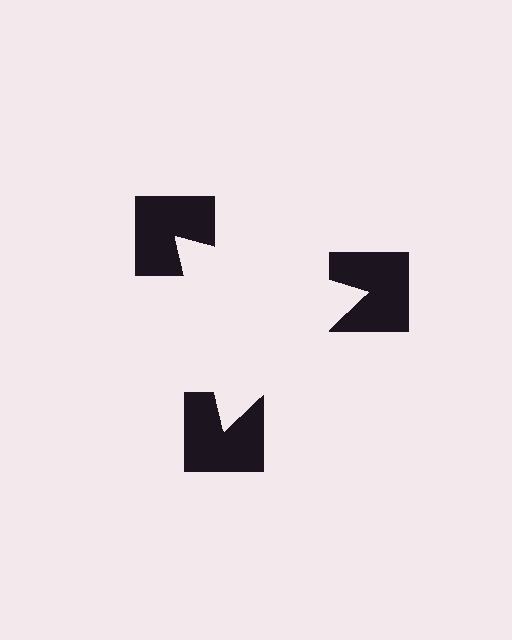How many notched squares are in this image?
There are 3 — one at each vertex of the illusory triangle.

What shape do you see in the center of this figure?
An illusory triangle — its edges are inferred from the aligned wedge cuts in the notched squares, not physically drawn.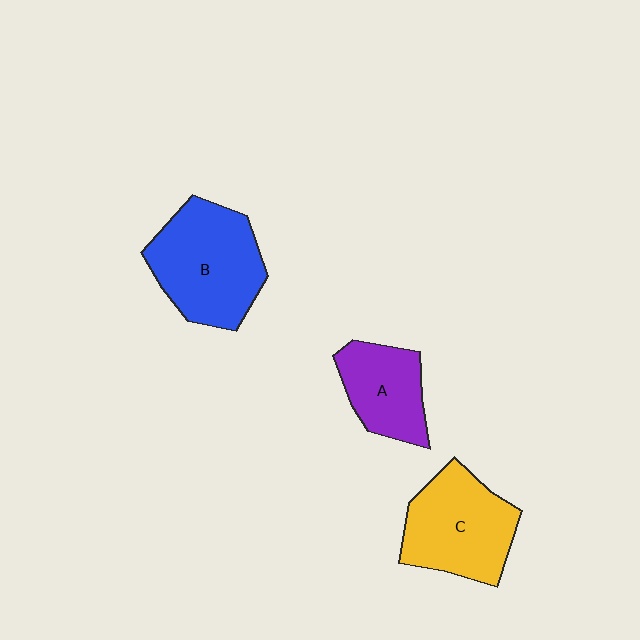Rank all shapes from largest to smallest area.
From largest to smallest: B (blue), C (yellow), A (purple).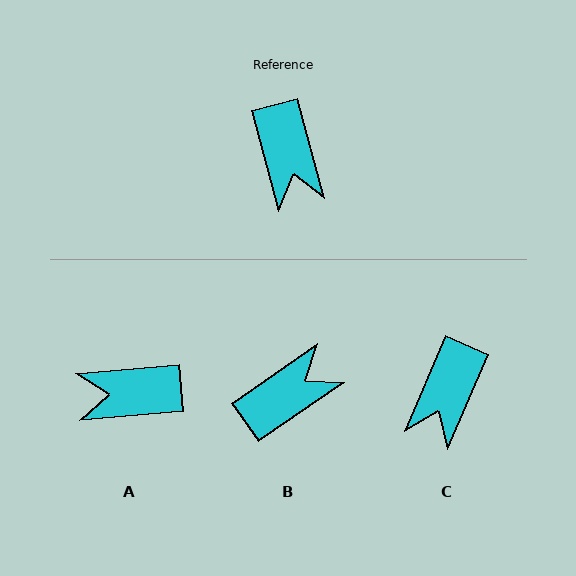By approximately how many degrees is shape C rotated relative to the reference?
Approximately 38 degrees clockwise.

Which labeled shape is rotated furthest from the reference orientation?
B, about 110 degrees away.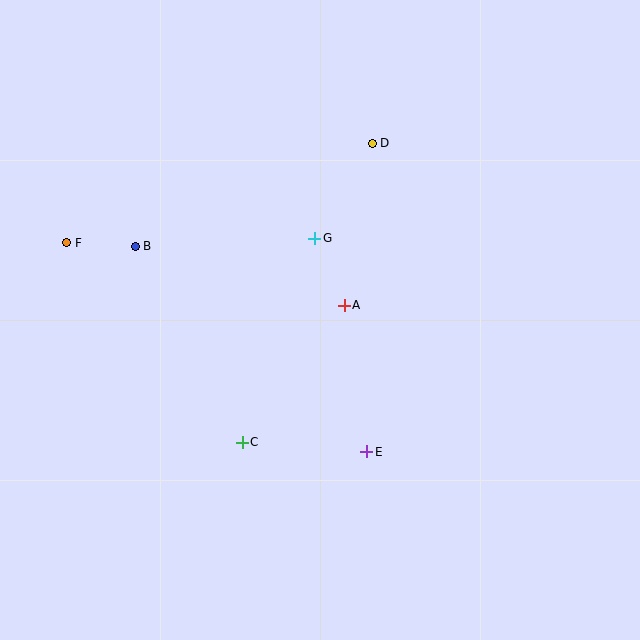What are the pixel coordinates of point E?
Point E is at (367, 452).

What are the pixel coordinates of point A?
Point A is at (344, 305).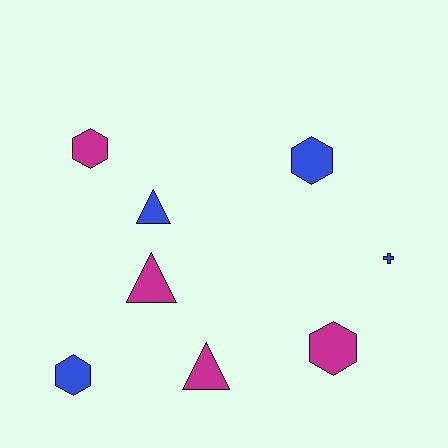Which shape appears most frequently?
Hexagon, with 4 objects.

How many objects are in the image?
There are 8 objects.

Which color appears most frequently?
Magenta, with 4 objects.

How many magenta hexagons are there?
There are 2 magenta hexagons.